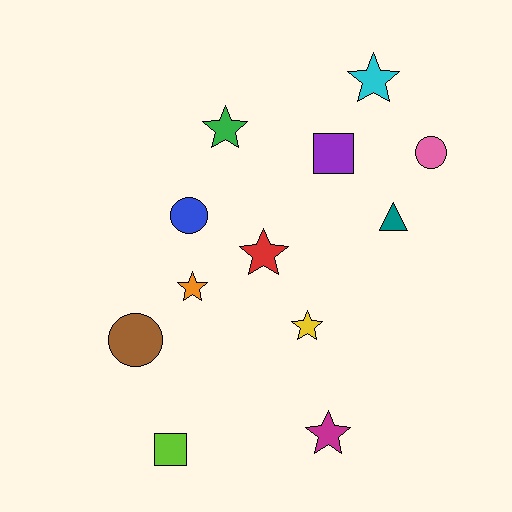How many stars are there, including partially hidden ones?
There are 6 stars.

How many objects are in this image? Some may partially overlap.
There are 12 objects.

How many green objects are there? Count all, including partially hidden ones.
There is 1 green object.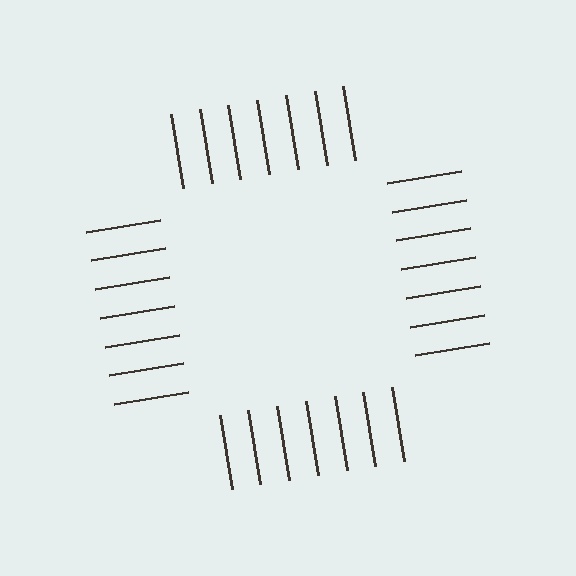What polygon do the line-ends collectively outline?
An illusory square — the line segments terminate on its edges but no continuous stroke is drawn.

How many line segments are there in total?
28 — 7 along each of the 4 edges.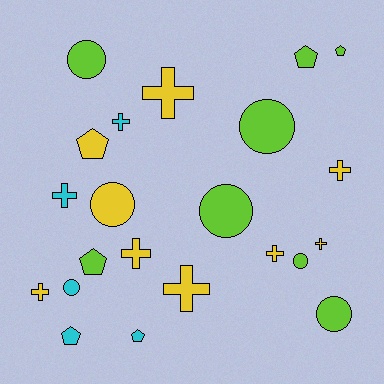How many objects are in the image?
There are 22 objects.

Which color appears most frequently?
Yellow, with 9 objects.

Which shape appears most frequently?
Cross, with 9 objects.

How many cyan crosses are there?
There are 2 cyan crosses.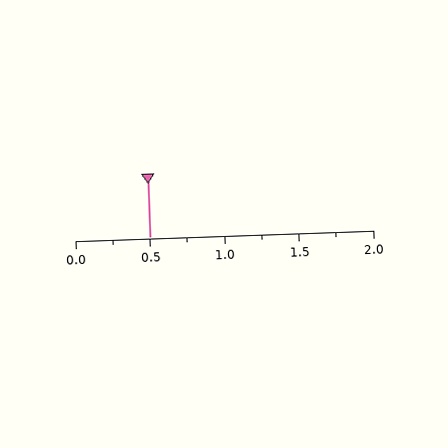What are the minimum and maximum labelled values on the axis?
The axis runs from 0.0 to 2.0.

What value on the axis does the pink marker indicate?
The marker indicates approximately 0.5.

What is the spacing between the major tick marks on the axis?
The major ticks are spaced 0.5 apart.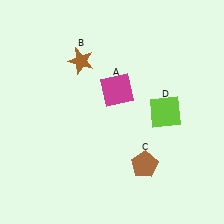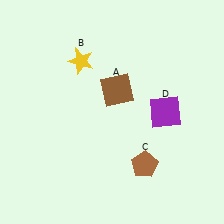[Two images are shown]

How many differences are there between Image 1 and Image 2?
There are 3 differences between the two images.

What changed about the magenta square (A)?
In Image 1, A is magenta. In Image 2, it changed to brown.